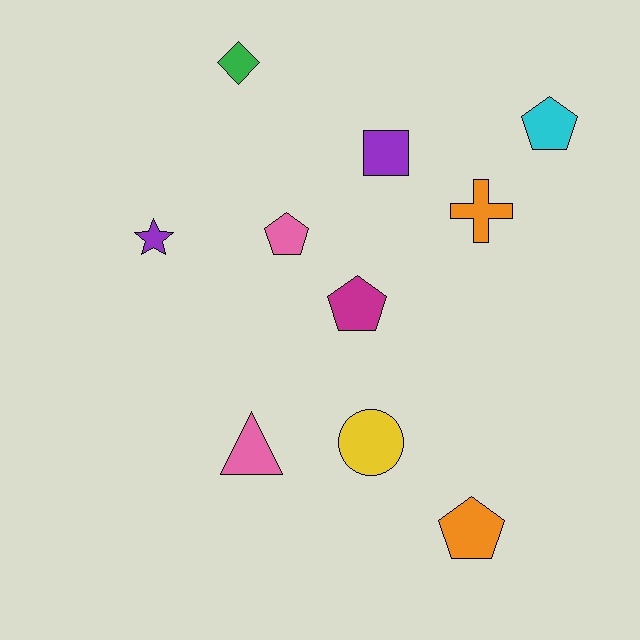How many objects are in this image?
There are 10 objects.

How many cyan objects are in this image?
There is 1 cyan object.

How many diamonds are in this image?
There is 1 diamond.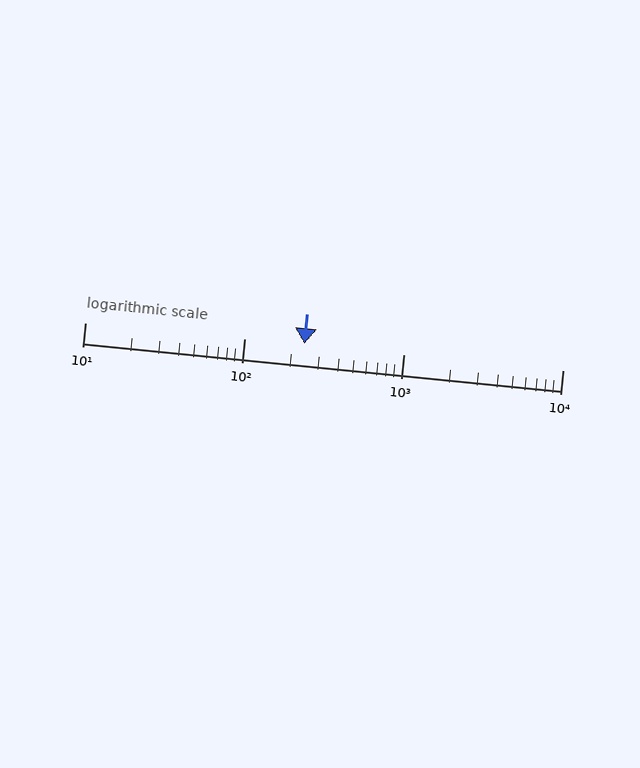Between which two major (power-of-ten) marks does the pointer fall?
The pointer is between 100 and 1000.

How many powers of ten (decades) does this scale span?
The scale spans 3 decades, from 10 to 10000.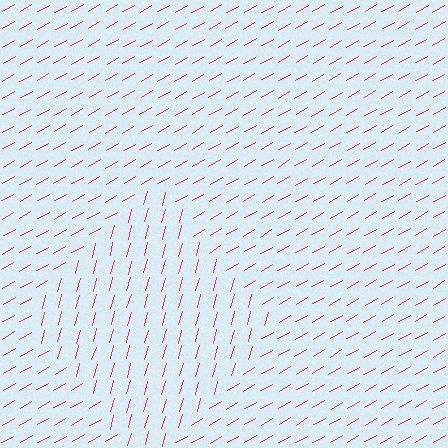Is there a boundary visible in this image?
Yes, there is a texture boundary formed by a change in line orientation.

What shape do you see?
I see a diamond.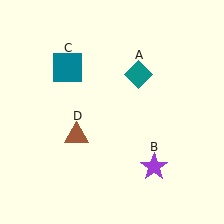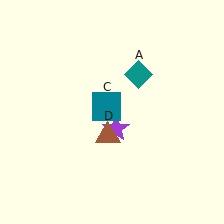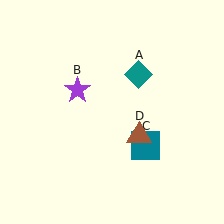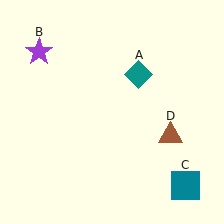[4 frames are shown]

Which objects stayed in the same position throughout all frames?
Teal diamond (object A) remained stationary.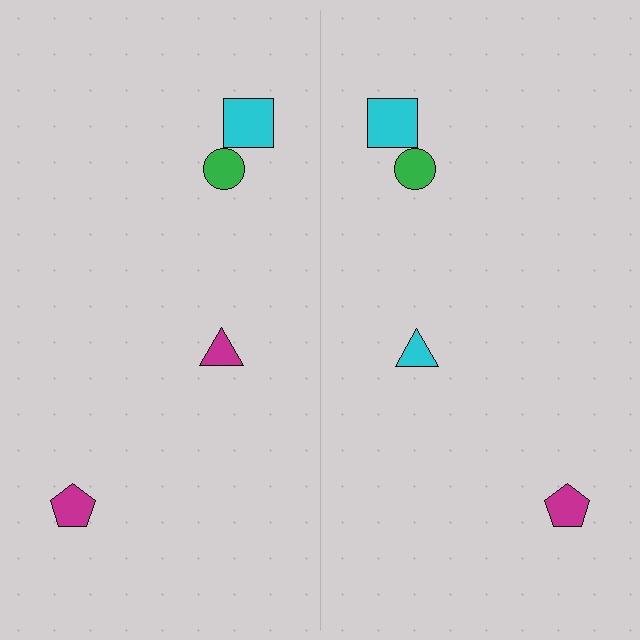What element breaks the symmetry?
The cyan triangle on the right side breaks the symmetry — its mirror counterpart is magenta.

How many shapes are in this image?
There are 8 shapes in this image.